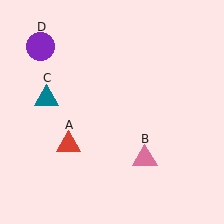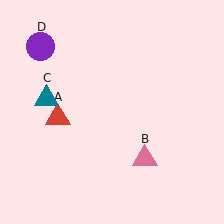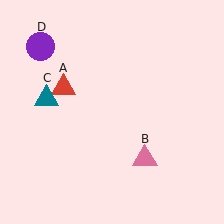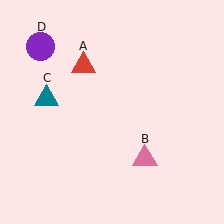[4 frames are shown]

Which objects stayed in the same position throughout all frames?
Pink triangle (object B) and teal triangle (object C) and purple circle (object D) remained stationary.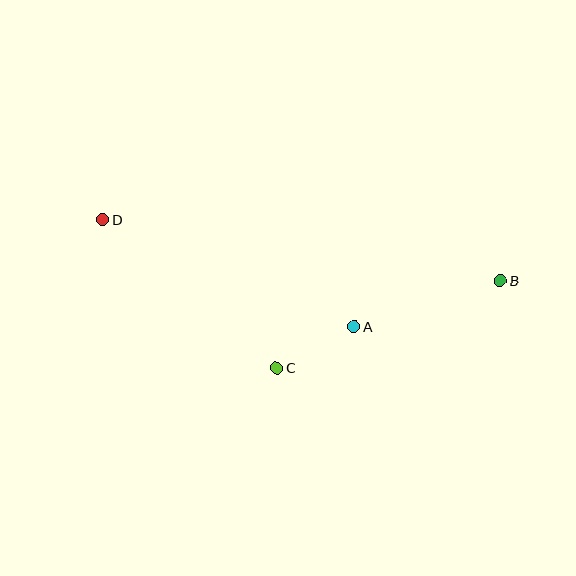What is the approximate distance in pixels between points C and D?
The distance between C and D is approximately 229 pixels.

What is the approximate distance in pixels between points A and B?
The distance between A and B is approximately 153 pixels.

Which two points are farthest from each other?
Points B and D are farthest from each other.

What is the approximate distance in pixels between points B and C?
The distance between B and C is approximately 240 pixels.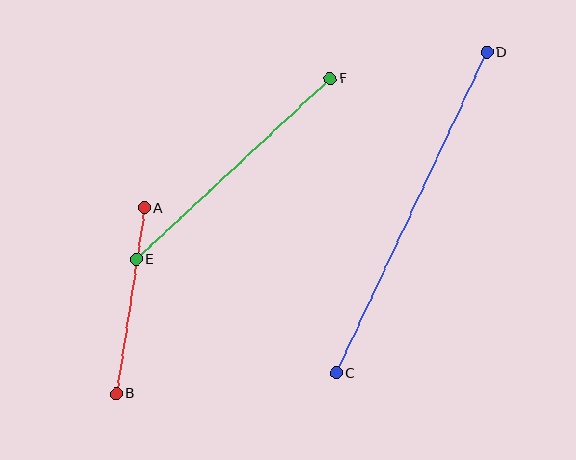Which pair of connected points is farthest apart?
Points C and D are farthest apart.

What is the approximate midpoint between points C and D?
The midpoint is at approximately (412, 213) pixels.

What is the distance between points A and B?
The distance is approximately 188 pixels.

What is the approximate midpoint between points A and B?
The midpoint is at approximately (130, 301) pixels.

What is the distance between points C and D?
The distance is approximately 354 pixels.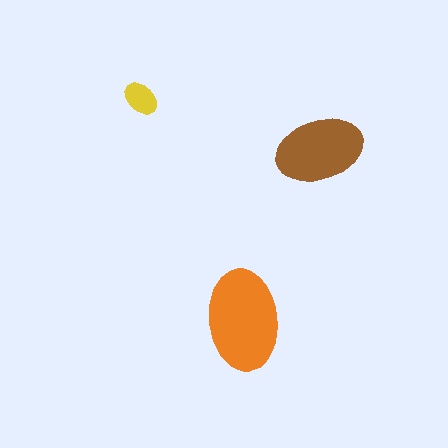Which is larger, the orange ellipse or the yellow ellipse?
The orange one.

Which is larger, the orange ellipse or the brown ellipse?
The orange one.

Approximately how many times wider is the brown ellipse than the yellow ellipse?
About 2.5 times wider.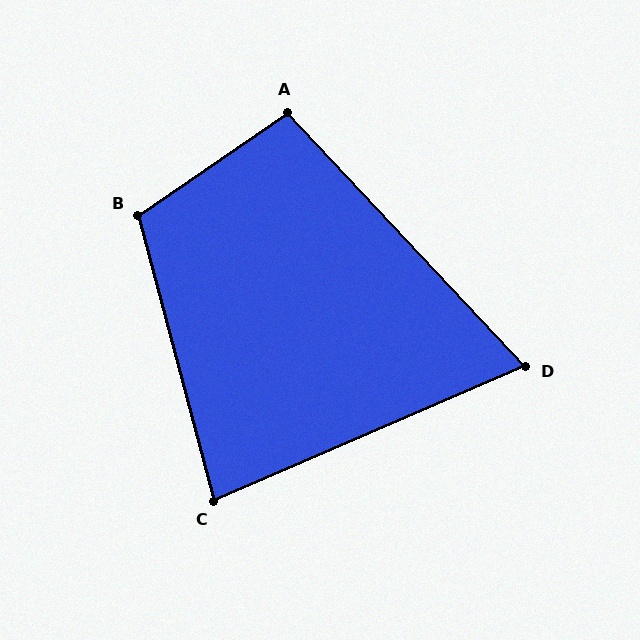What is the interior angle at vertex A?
Approximately 98 degrees (obtuse).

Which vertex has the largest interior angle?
B, at approximately 110 degrees.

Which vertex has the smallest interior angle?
D, at approximately 70 degrees.